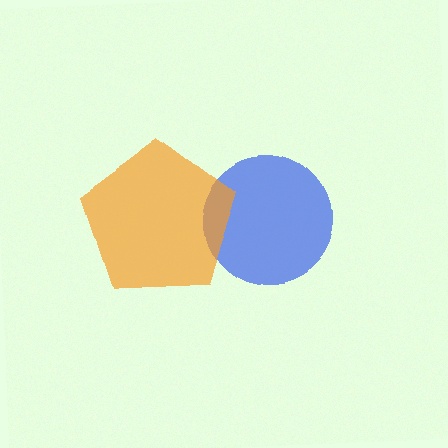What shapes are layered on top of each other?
The layered shapes are: a blue circle, an orange pentagon.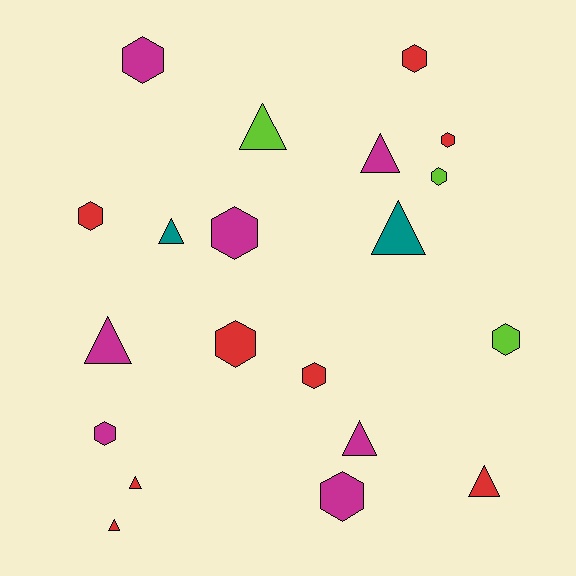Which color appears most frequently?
Red, with 8 objects.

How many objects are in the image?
There are 20 objects.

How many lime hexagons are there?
There are 2 lime hexagons.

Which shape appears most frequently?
Hexagon, with 11 objects.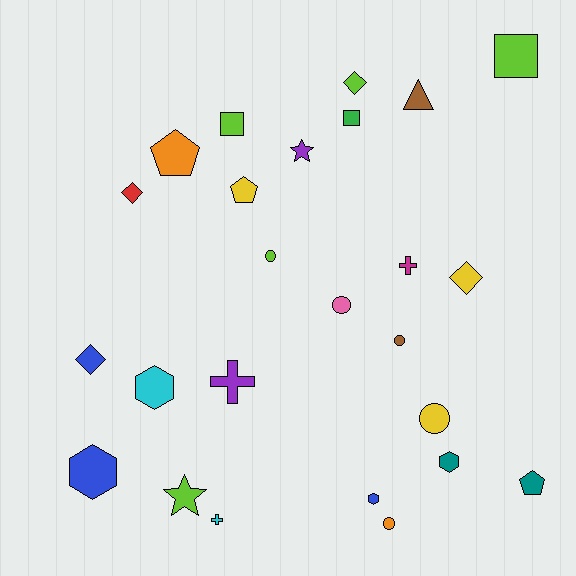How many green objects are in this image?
There is 1 green object.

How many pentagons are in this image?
There are 3 pentagons.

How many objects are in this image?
There are 25 objects.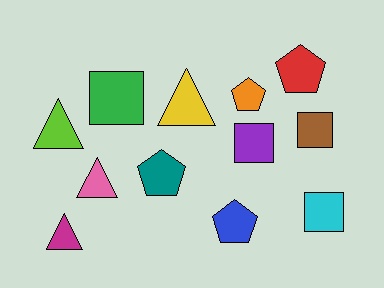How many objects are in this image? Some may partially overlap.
There are 12 objects.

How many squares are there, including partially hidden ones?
There are 4 squares.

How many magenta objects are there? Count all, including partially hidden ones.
There is 1 magenta object.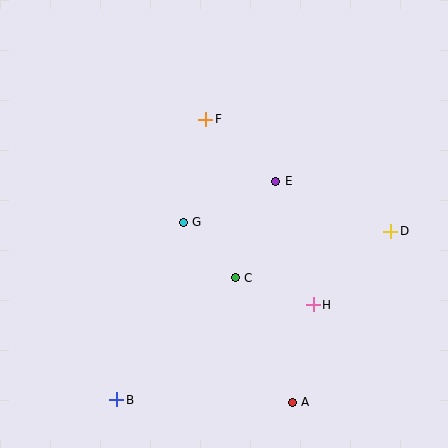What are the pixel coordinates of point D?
Point D is at (391, 231).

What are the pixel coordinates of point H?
Point H is at (313, 305).